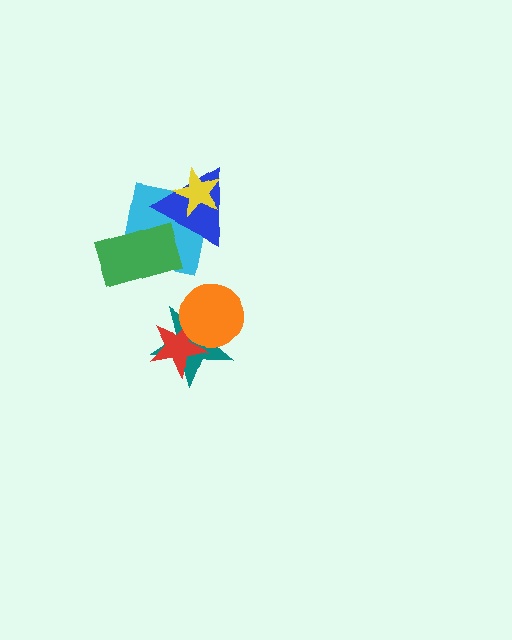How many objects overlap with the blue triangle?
3 objects overlap with the blue triangle.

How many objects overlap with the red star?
2 objects overlap with the red star.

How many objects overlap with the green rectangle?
2 objects overlap with the green rectangle.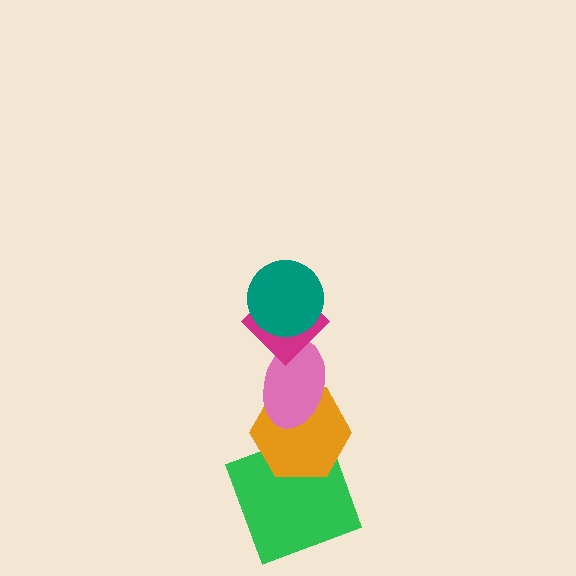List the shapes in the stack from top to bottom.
From top to bottom: the teal circle, the magenta diamond, the pink ellipse, the orange hexagon, the green square.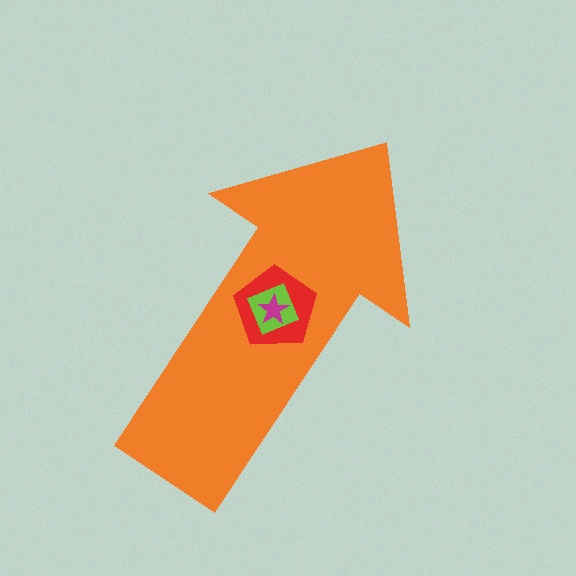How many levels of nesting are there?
4.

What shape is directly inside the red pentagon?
The lime square.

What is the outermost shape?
The orange arrow.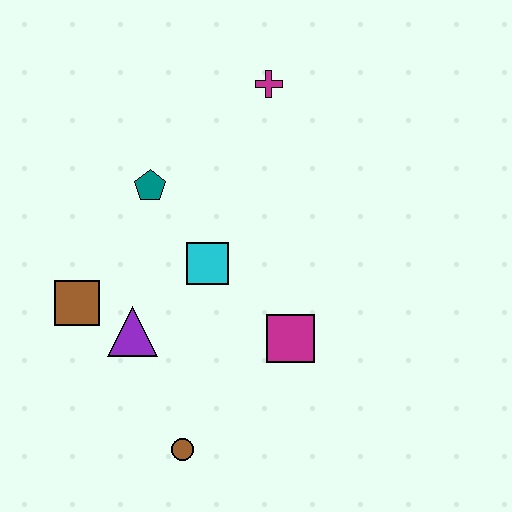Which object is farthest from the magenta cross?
The brown circle is farthest from the magenta cross.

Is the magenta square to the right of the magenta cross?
Yes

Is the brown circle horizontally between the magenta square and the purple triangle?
Yes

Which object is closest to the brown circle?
The purple triangle is closest to the brown circle.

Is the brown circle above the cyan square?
No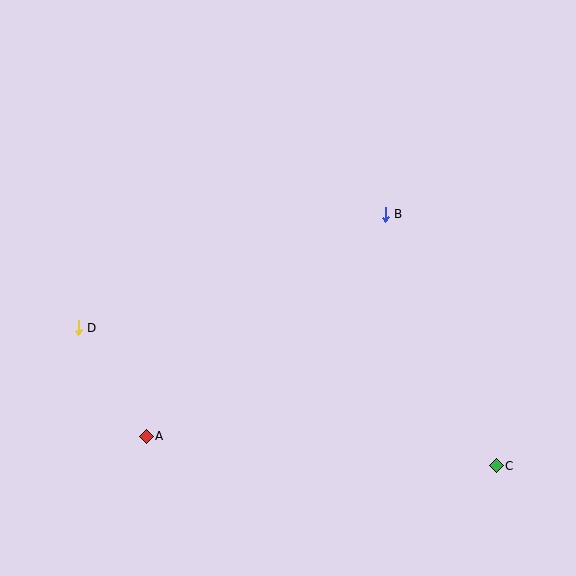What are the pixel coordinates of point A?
Point A is at (146, 436).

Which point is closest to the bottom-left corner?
Point A is closest to the bottom-left corner.